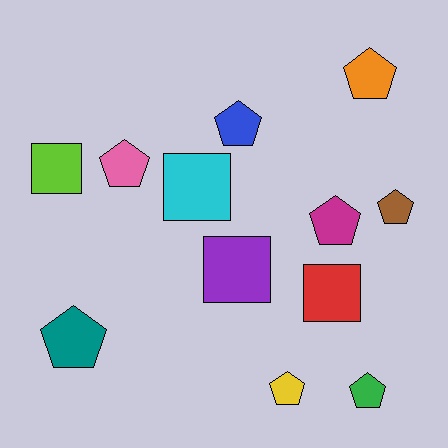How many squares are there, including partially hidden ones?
There are 4 squares.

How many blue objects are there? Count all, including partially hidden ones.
There is 1 blue object.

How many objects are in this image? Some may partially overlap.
There are 12 objects.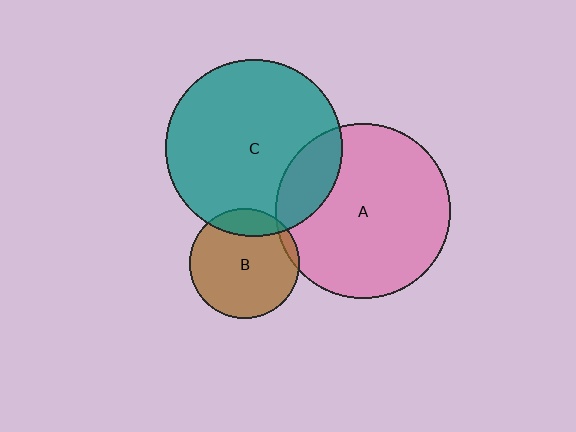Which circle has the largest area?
Circle C (teal).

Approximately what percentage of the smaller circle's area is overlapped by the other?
Approximately 15%.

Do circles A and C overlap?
Yes.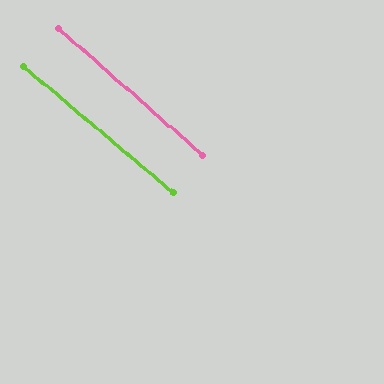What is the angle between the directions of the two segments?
Approximately 1 degree.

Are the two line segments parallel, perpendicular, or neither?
Parallel — their directions differ by only 1.0°.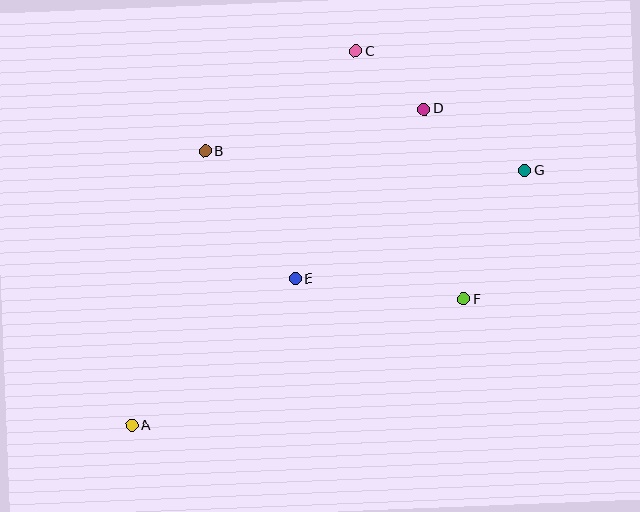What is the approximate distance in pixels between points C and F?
The distance between C and F is approximately 270 pixels.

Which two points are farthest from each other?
Points A and G are farthest from each other.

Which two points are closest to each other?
Points C and D are closest to each other.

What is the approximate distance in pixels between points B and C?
The distance between B and C is approximately 181 pixels.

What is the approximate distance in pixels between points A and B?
The distance between A and B is approximately 284 pixels.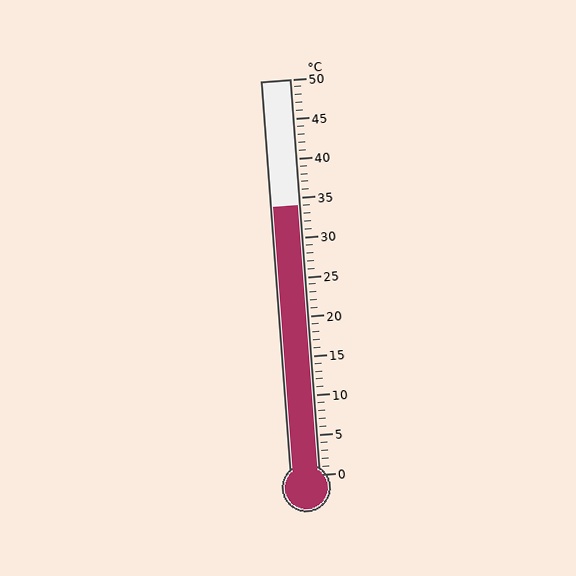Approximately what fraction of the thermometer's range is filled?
The thermometer is filled to approximately 70% of its range.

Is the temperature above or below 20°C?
The temperature is above 20°C.